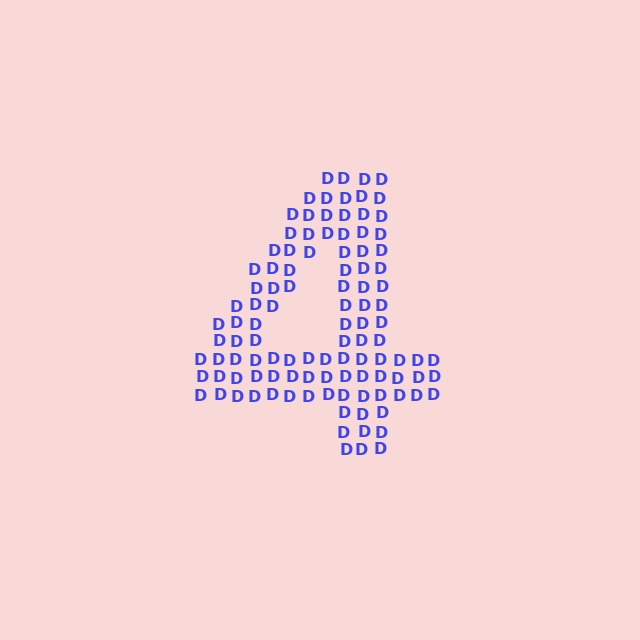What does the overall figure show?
The overall figure shows the digit 4.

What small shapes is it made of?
It is made of small letter D's.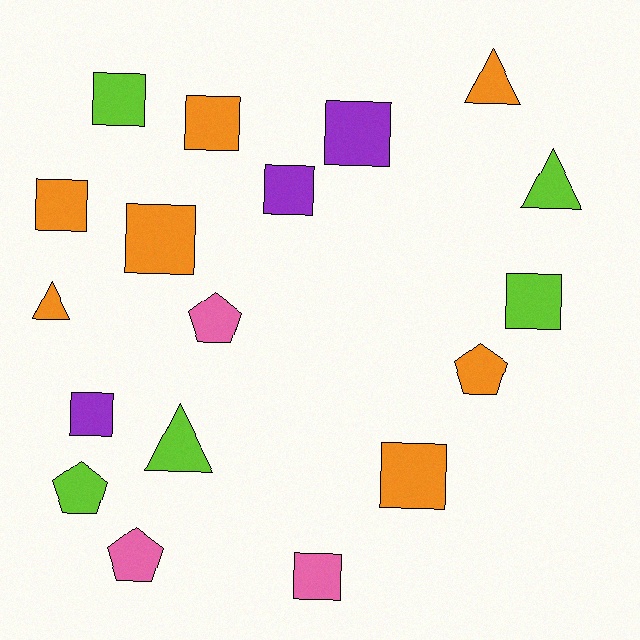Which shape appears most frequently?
Square, with 10 objects.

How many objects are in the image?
There are 18 objects.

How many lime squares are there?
There are 2 lime squares.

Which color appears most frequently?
Orange, with 7 objects.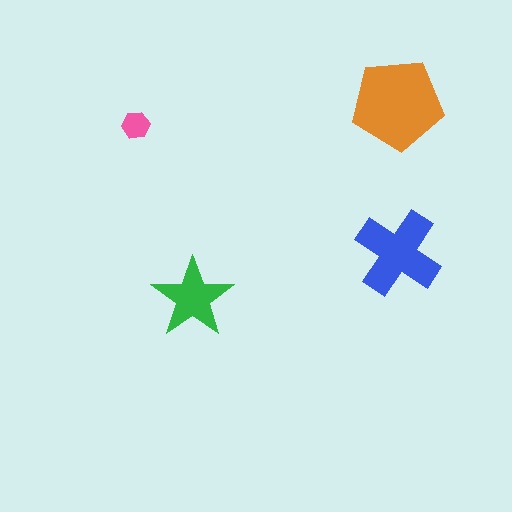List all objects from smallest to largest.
The pink hexagon, the green star, the blue cross, the orange pentagon.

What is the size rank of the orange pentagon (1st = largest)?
1st.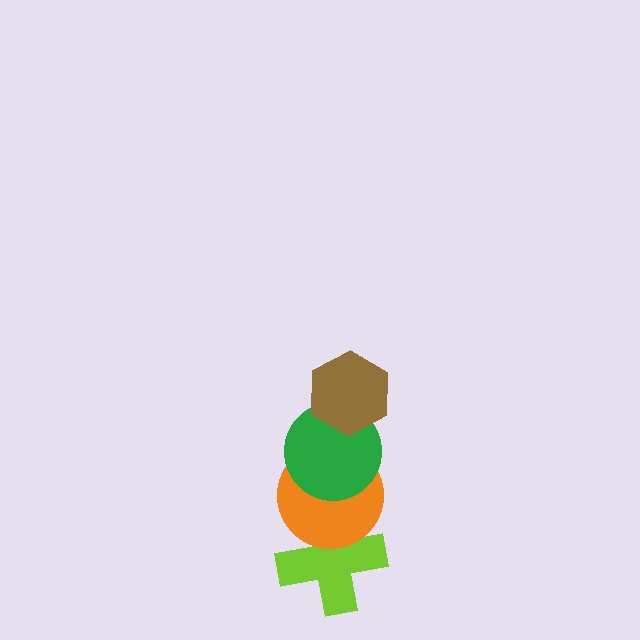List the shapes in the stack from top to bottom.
From top to bottom: the brown hexagon, the green circle, the orange circle, the lime cross.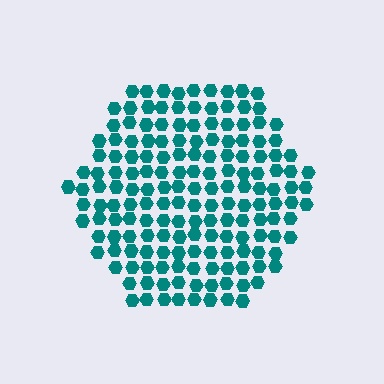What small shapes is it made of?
It is made of small hexagons.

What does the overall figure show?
The overall figure shows a hexagon.